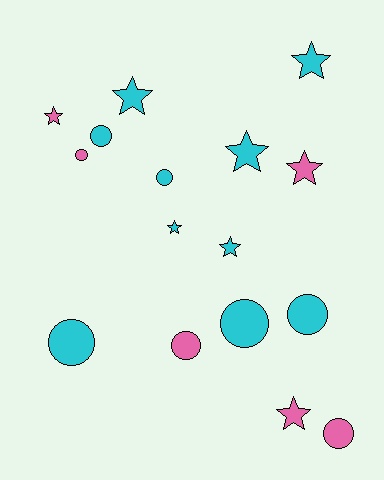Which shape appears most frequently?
Star, with 8 objects.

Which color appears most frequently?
Cyan, with 10 objects.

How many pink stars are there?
There are 3 pink stars.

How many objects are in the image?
There are 16 objects.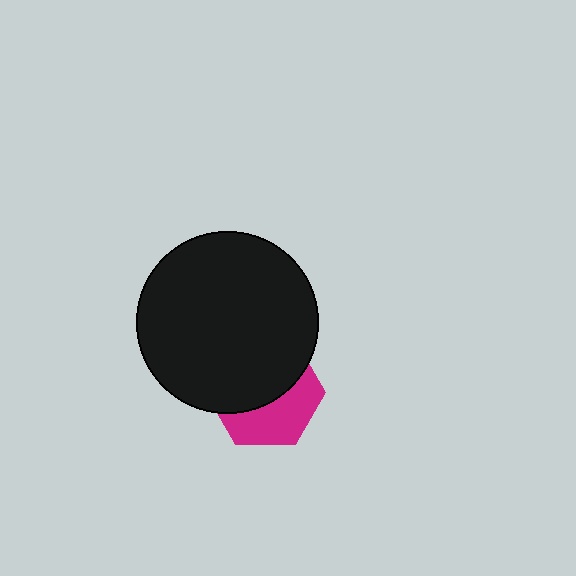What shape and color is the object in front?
The object in front is a black circle.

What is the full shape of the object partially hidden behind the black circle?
The partially hidden object is a magenta hexagon.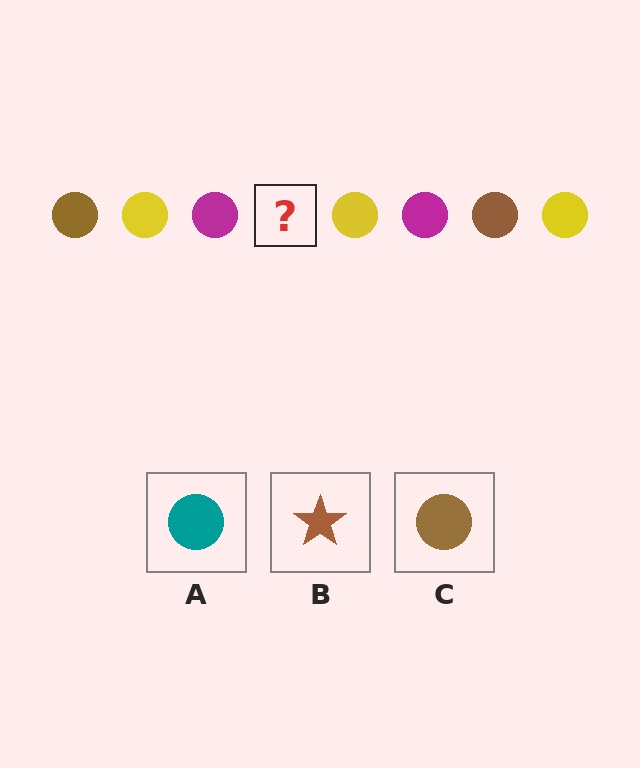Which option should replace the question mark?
Option C.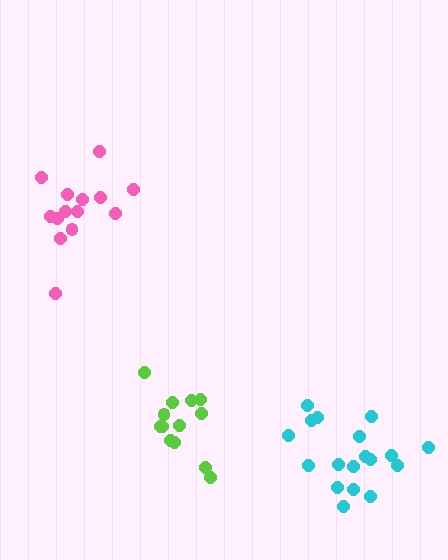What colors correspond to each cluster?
The clusters are colored: lime, cyan, pink.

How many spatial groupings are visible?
There are 3 spatial groupings.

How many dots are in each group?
Group 1: 13 dots, Group 2: 18 dots, Group 3: 14 dots (45 total).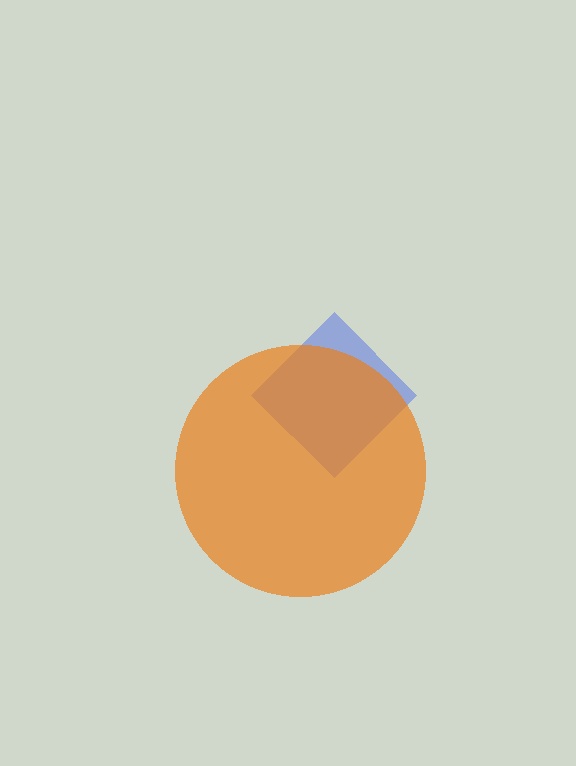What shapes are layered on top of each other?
The layered shapes are: a blue diamond, an orange circle.